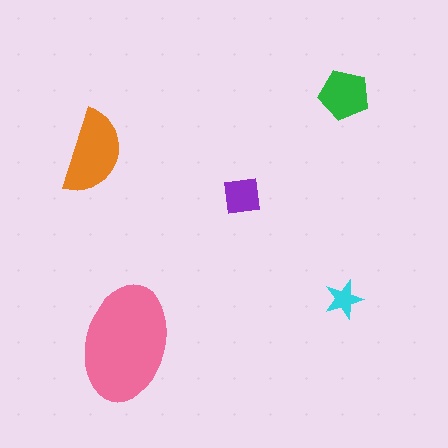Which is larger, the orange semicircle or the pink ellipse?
The pink ellipse.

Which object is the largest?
The pink ellipse.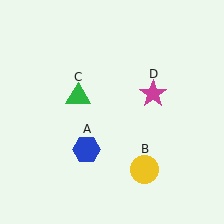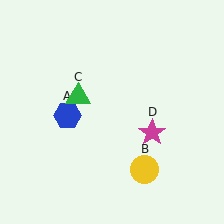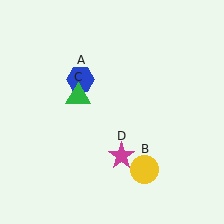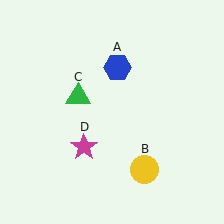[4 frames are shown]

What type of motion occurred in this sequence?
The blue hexagon (object A), magenta star (object D) rotated clockwise around the center of the scene.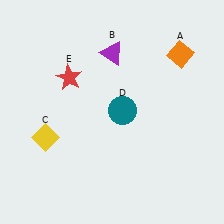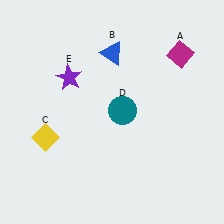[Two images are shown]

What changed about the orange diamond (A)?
In Image 1, A is orange. In Image 2, it changed to magenta.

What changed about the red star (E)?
In Image 1, E is red. In Image 2, it changed to purple.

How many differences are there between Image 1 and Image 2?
There are 3 differences between the two images.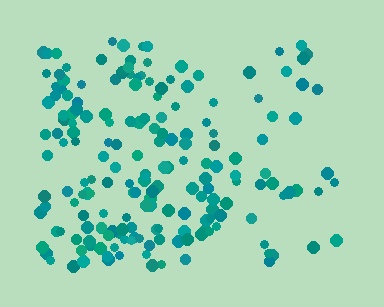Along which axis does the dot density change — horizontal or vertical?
Horizontal.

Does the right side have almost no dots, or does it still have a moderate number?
Still a moderate number, just noticeably fewer than the left.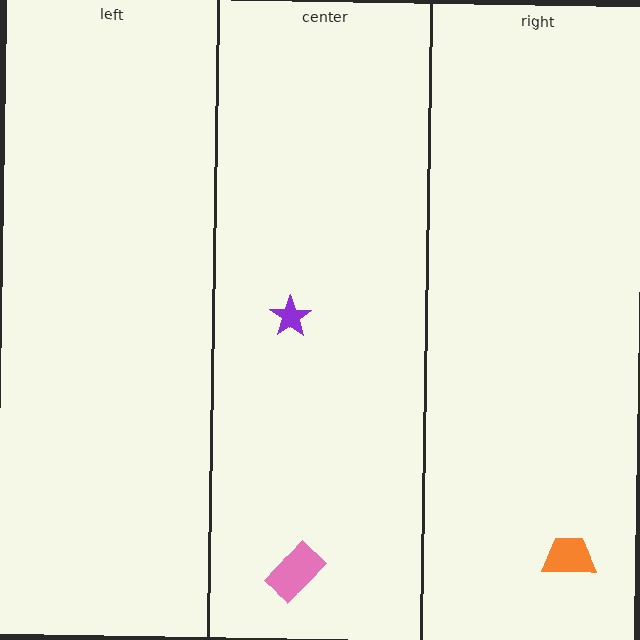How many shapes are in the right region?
1.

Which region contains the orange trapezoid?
The right region.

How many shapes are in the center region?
2.